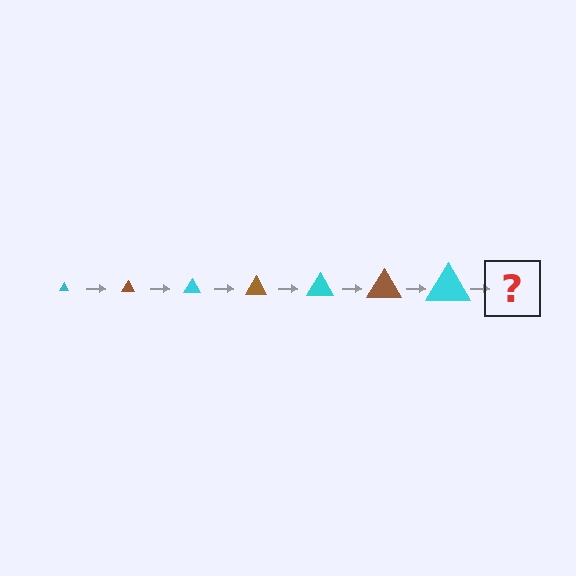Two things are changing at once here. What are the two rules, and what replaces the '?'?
The two rules are that the triangle grows larger each step and the color cycles through cyan and brown. The '?' should be a brown triangle, larger than the previous one.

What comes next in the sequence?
The next element should be a brown triangle, larger than the previous one.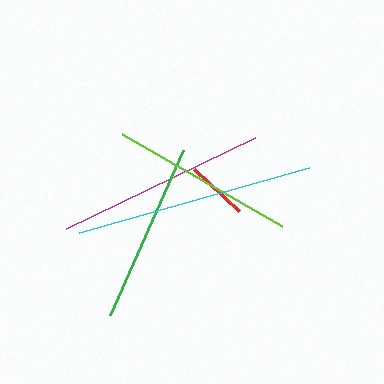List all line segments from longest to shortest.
From longest to shortest: cyan, magenta, lime, green, red.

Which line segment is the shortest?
The red line is the shortest at approximately 62 pixels.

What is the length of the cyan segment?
The cyan segment is approximately 239 pixels long.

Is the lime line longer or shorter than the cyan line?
The cyan line is longer than the lime line.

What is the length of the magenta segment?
The magenta segment is approximately 210 pixels long.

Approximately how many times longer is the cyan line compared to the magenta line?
The cyan line is approximately 1.1 times the length of the magenta line.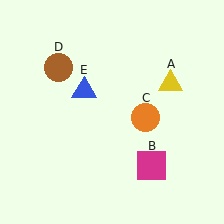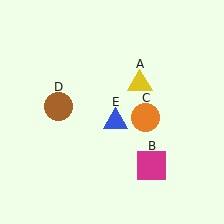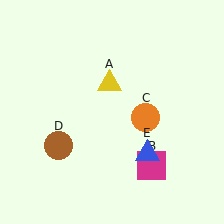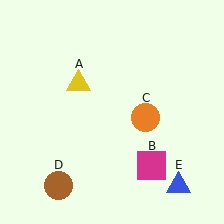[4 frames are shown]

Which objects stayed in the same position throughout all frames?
Magenta square (object B) and orange circle (object C) remained stationary.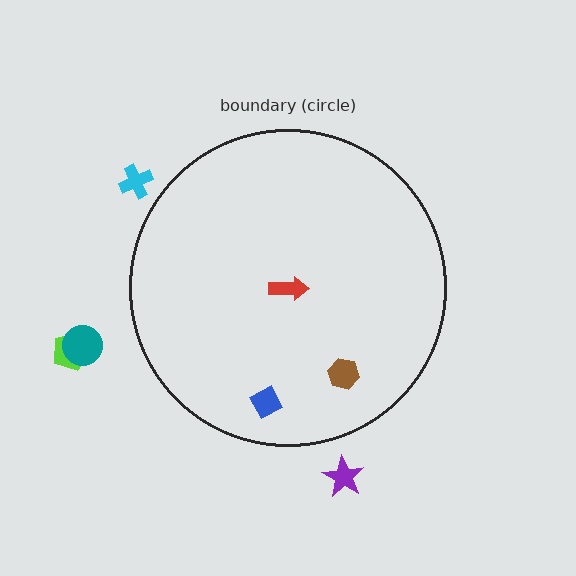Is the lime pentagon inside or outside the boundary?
Outside.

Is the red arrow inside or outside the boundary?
Inside.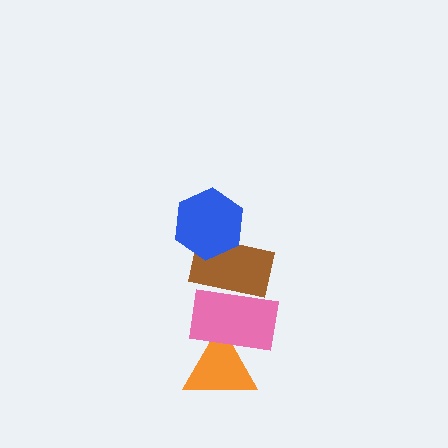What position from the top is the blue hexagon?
The blue hexagon is 1st from the top.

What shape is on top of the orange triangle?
The pink rectangle is on top of the orange triangle.